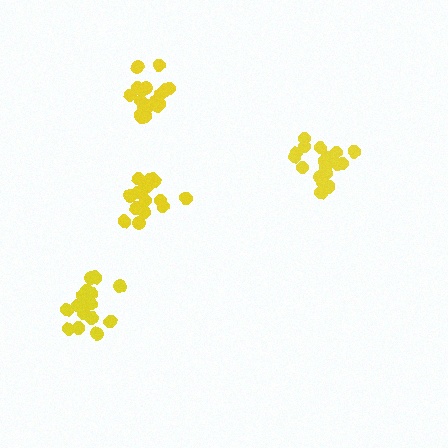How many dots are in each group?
Group 1: 20 dots, Group 2: 18 dots, Group 3: 16 dots, Group 4: 18 dots (72 total).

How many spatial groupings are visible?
There are 4 spatial groupings.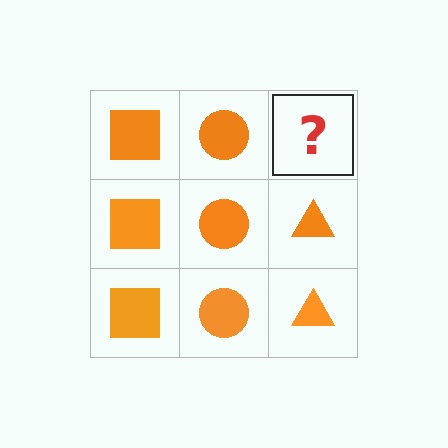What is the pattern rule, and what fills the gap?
The rule is that each column has a consistent shape. The gap should be filled with an orange triangle.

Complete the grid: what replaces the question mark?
The question mark should be replaced with an orange triangle.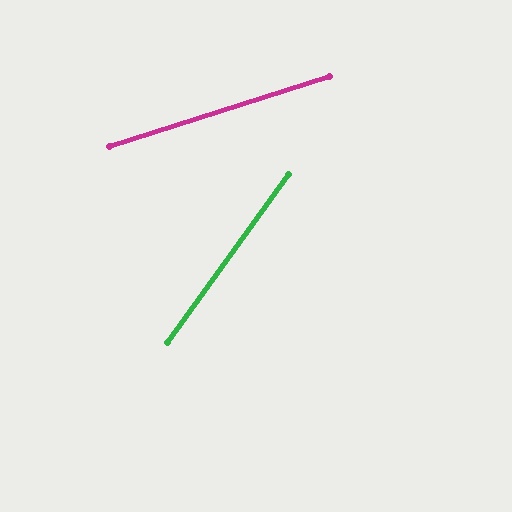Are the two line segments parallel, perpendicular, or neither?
Neither parallel nor perpendicular — they differ by about 36°.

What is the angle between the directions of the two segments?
Approximately 36 degrees.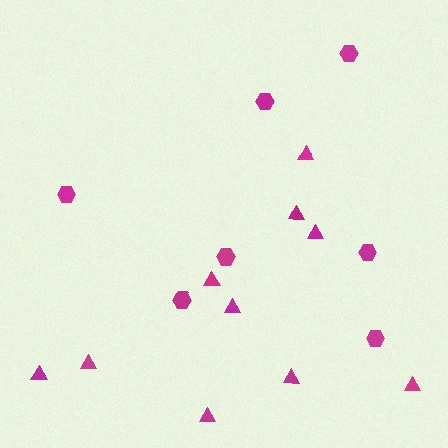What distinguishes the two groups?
There are 2 groups: one group of hexagons (7) and one group of triangles (10).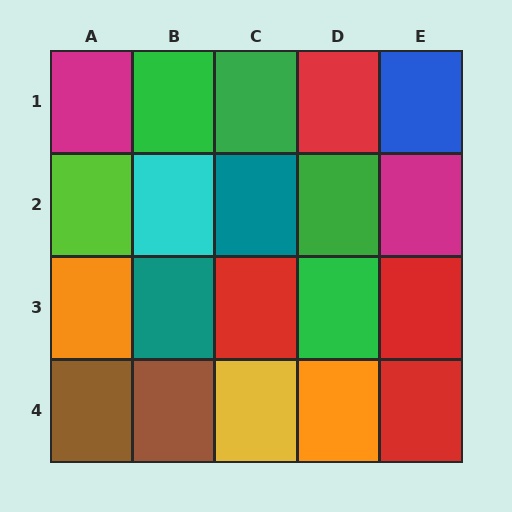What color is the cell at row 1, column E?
Blue.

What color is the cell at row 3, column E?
Red.